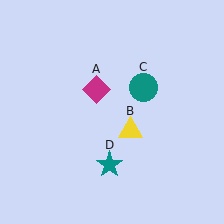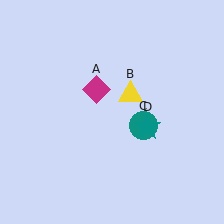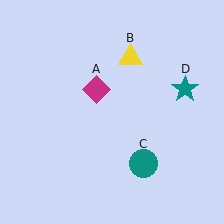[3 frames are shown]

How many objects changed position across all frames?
3 objects changed position: yellow triangle (object B), teal circle (object C), teal star (object D).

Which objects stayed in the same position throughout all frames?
Magenta diamond (object A) remained stationary.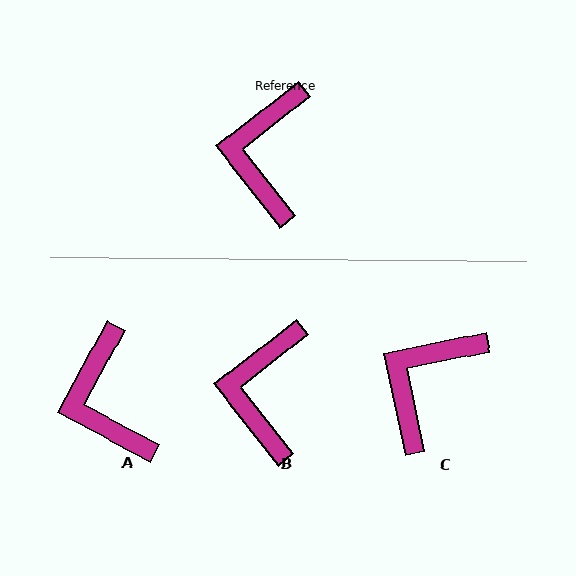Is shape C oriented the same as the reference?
No, it is off by about 26 degrees.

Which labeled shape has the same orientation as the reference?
B.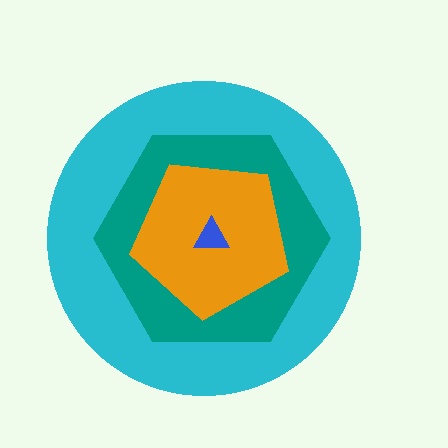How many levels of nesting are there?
4.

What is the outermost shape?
The cyan circle.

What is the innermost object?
The blue triangle.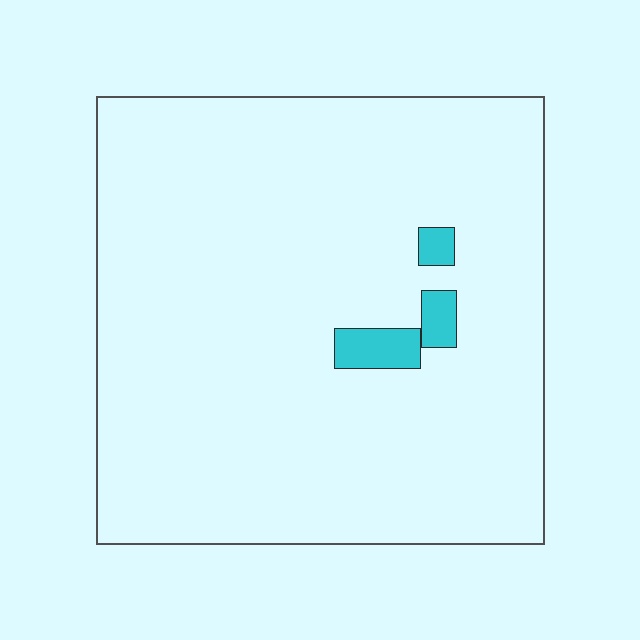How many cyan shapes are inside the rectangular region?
3.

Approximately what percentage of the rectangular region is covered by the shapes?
Approximately 5%.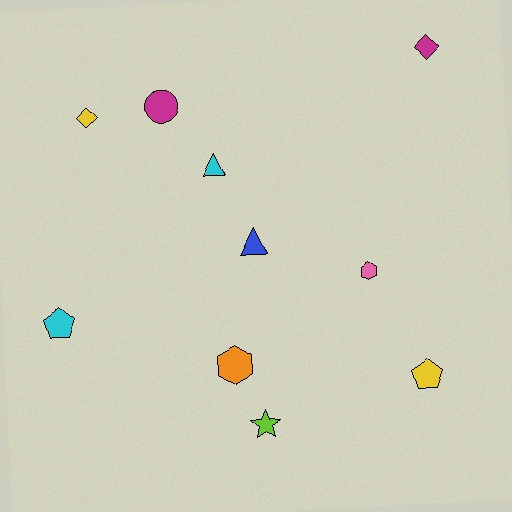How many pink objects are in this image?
There is 1 pink object.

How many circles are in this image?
There is 1 circle.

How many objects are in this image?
There are 10 objects.